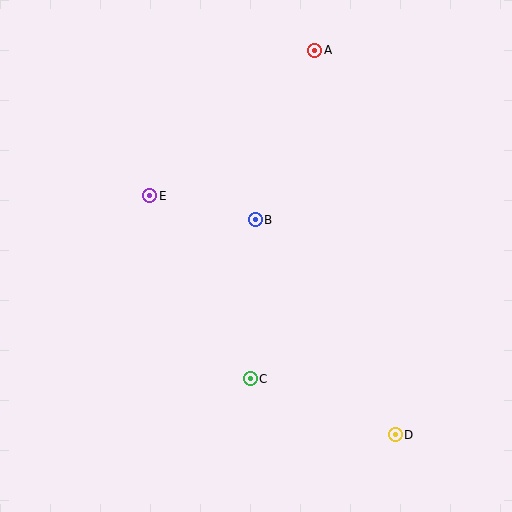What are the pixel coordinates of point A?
Point A is at (315, 50).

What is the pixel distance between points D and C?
The distance between D and C is 155 pixels.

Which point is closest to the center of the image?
Point B at (255, 220) is closest to the center.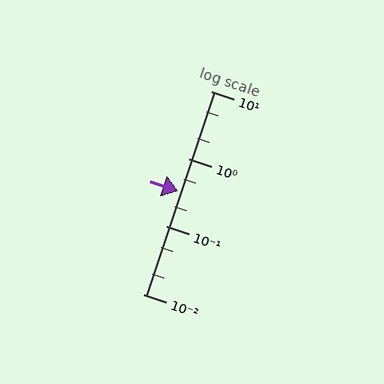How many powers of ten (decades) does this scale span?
The scale spans 3 decades, from 0.01 to 10.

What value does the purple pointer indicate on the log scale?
The pointer indicates approximately 0.33.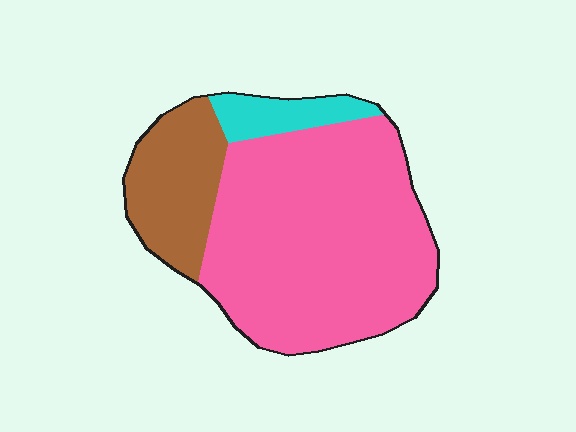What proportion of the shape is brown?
Brown takes up about one fifth (1/5) of the shape.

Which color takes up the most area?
Pink, at roughly 70%.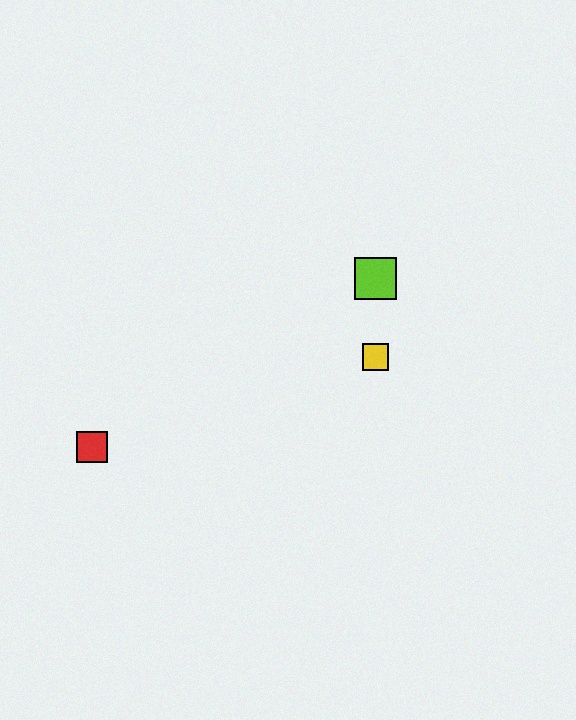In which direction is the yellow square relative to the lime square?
The yellow square is below the lime square.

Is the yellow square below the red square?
No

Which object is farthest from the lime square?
The red square is farthest from the lime square.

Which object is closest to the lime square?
The yellow square is closest to the lime square.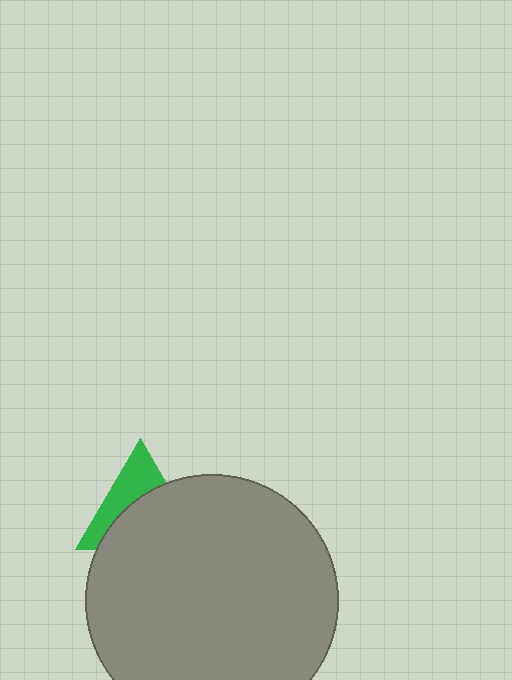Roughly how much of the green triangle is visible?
A small part of it is visible (roughly 41%).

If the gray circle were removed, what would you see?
You would see the complete green triangle.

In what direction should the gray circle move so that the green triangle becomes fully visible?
The gray circle should move down. That is the shortest direction to clear the overlap and leave the green triangle fully visible.